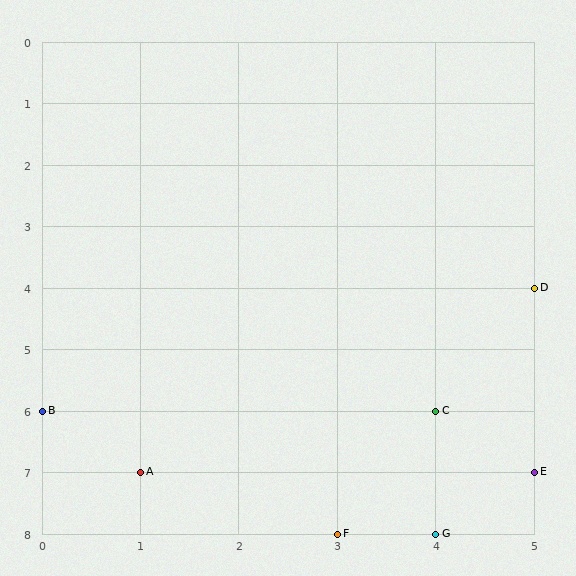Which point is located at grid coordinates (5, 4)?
Point D is at (5, 4).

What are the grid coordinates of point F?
Point F is at grid coordinates (3, 8).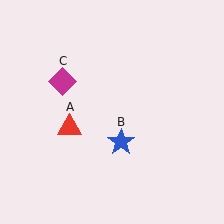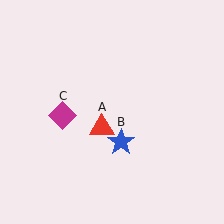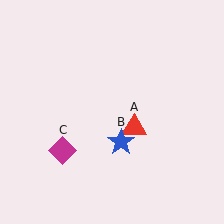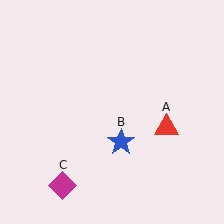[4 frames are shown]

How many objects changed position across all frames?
2 objects changed position: red triangle (object A), magenta diamond (object C).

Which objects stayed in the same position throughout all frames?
Blue star (object B) remained stationary.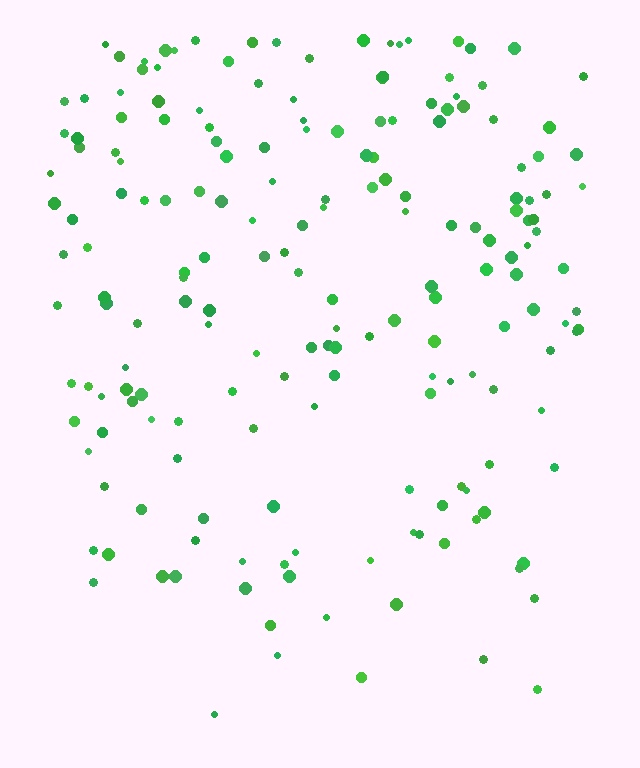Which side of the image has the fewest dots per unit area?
The bottom.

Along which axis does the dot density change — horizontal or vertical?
Vertical.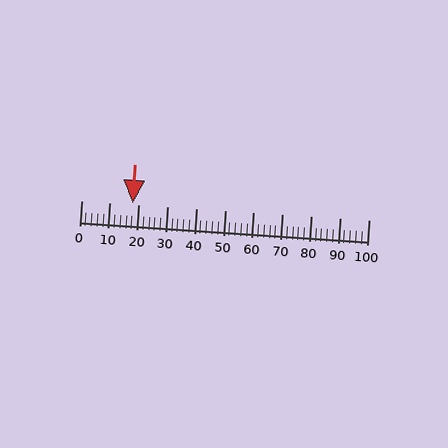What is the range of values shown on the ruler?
The ruler shows values from 0 to 100.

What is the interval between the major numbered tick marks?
The major tick marks are spaced 10 units apart.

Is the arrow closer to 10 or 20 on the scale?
The arrow is closer to 20.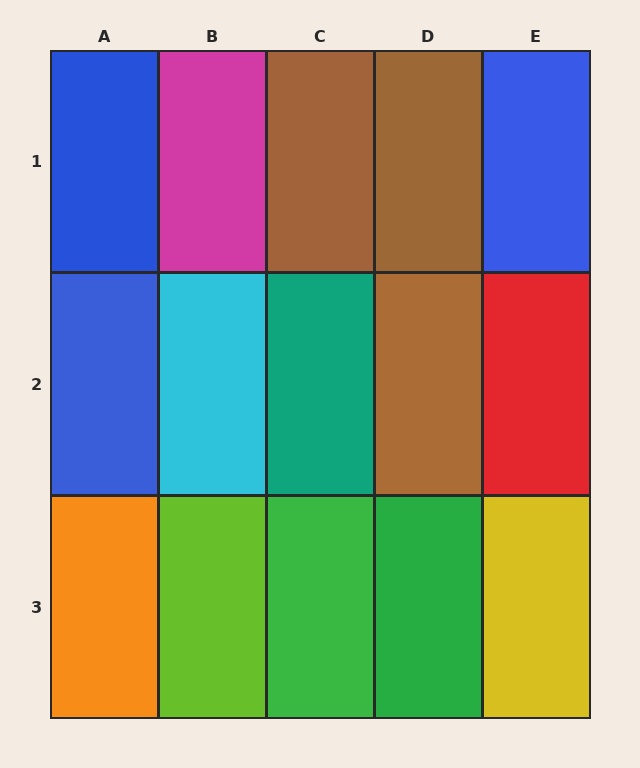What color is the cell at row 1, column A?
Blue.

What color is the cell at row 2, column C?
Teal.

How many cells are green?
2 cells are green.